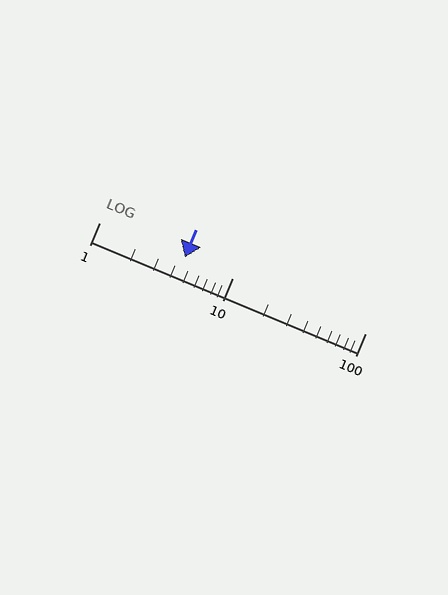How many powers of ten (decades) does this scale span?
The scale spans 2 decades, from 1 to 100.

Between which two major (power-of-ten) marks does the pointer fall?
The pointer is between 1 and 10.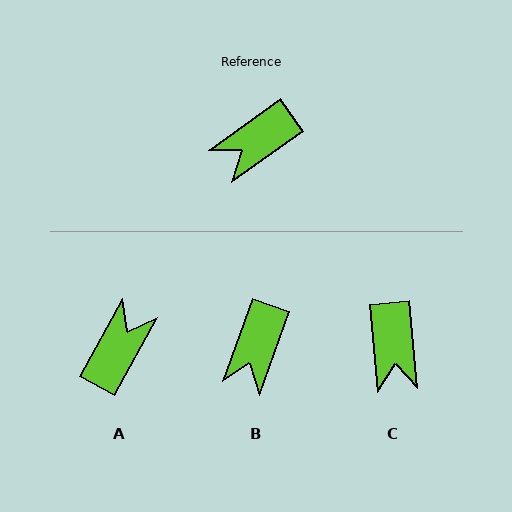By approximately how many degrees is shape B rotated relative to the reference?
Approximately 35 degrees counter-clockwise.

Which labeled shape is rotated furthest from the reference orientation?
A, about 154 degrees away.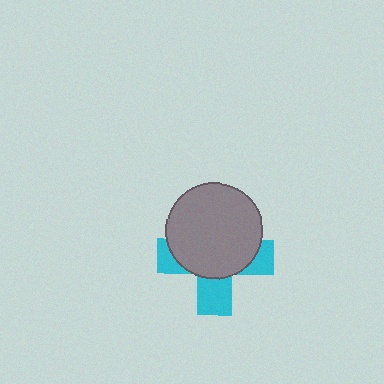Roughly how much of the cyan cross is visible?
A small part of it is visible (roughly 38%).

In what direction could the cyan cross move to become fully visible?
The cyan cross could move down. That would shift it out from behind the gray circle entirely.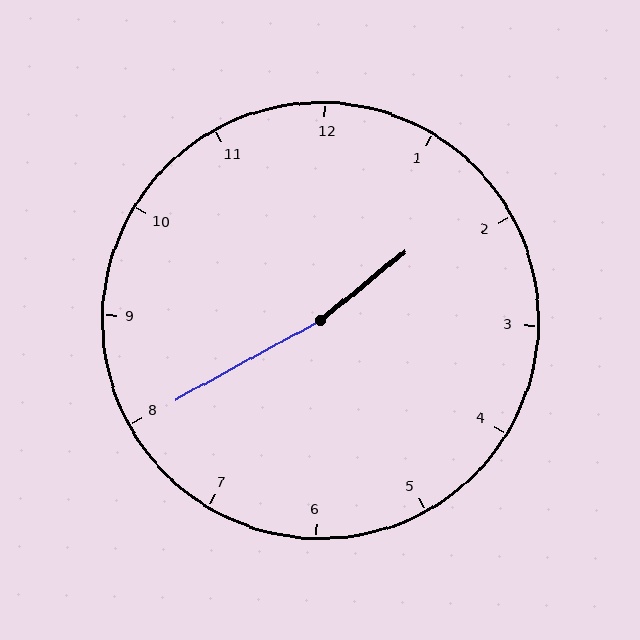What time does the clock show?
1:40.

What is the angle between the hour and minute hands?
Approximately 170 degrees.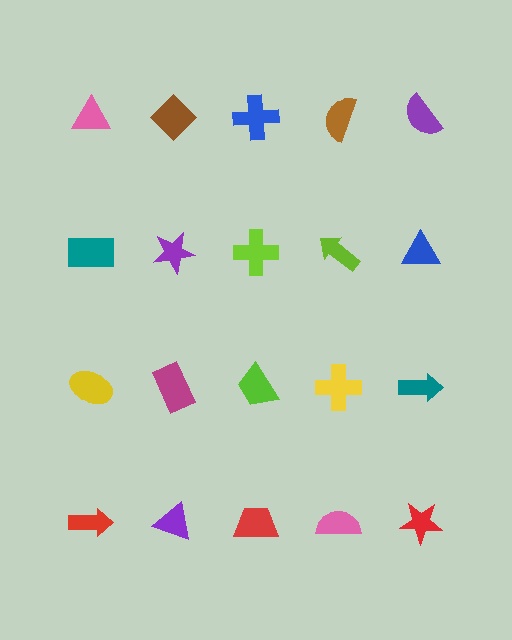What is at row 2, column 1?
A teal rectangle.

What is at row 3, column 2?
A magenta rectangle.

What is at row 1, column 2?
A brown diamond.